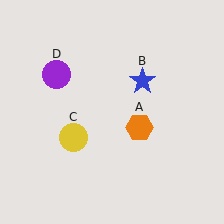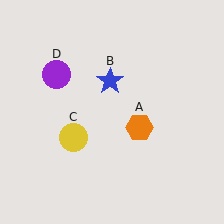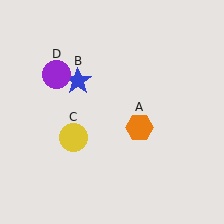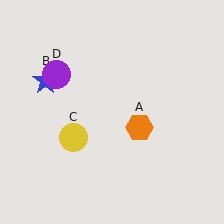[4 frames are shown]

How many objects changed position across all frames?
1 object changed position: blue star (object B).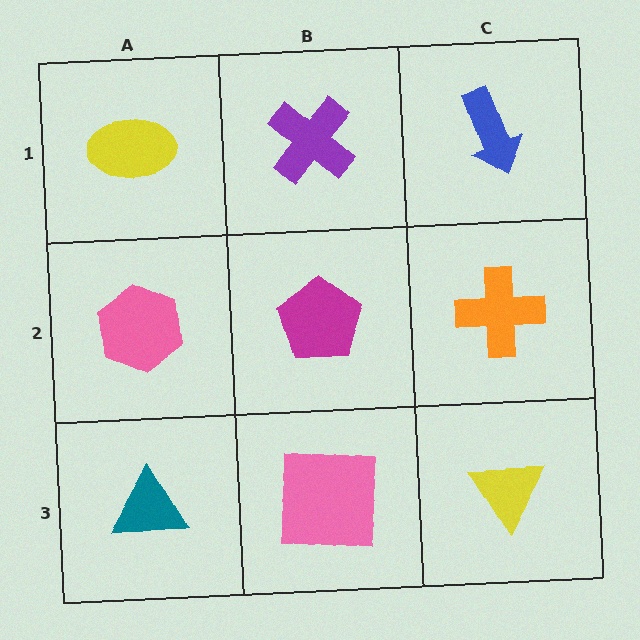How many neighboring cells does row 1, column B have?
3.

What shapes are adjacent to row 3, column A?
A pink hexagon (row 2, column A), a pink square (row 3, column B).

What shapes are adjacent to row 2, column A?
A yellow ellipse (row 1, column A), a teal triangle (row 3, column A), a magenta pentagon (row 2, column B).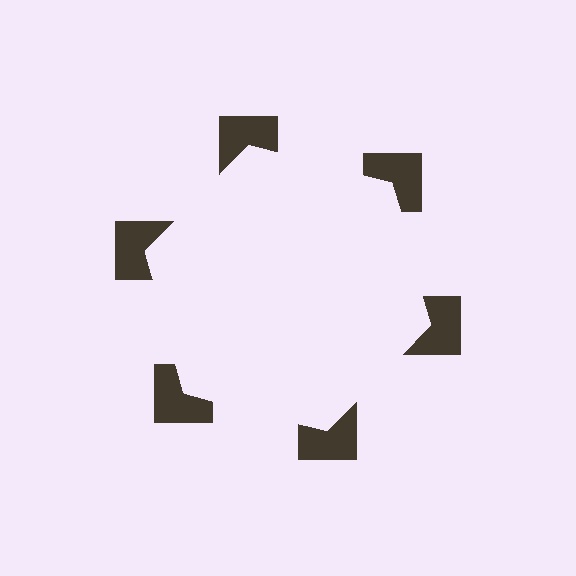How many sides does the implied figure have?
6 sides.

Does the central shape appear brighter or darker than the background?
It typically appears slightly brighter than the background, even though no actual brightness change is drawn.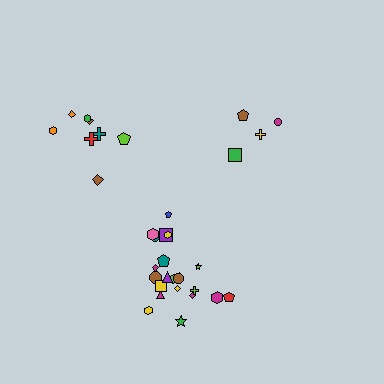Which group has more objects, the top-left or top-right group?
The top-left group.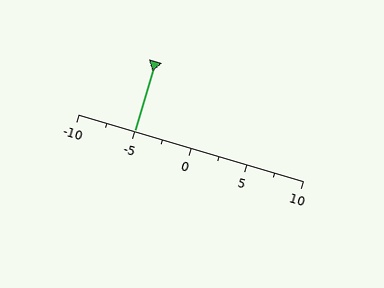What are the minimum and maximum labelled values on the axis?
The axis runs from -10 to 10.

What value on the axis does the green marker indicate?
The marker indicates approximately -5.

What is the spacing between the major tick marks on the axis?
The major ticks are spaced 5 apart.